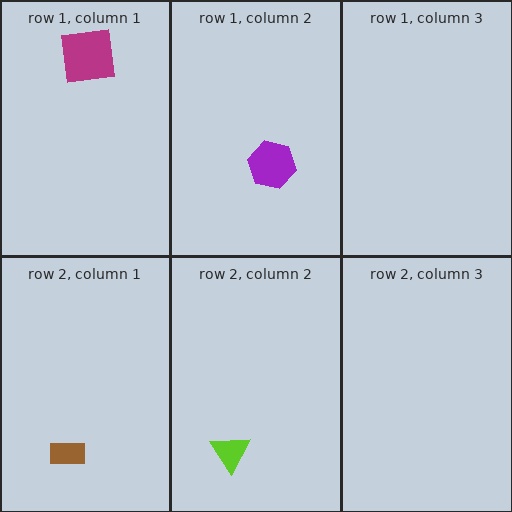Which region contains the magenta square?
The row 1, column 1 region.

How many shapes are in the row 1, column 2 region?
1.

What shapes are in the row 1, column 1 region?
The magenta square.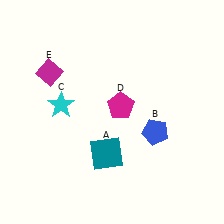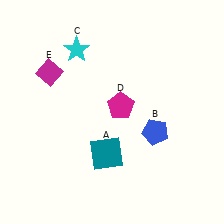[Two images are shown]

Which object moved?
The cyan star (C) moved up.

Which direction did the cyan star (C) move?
The cyan star (C) moved up.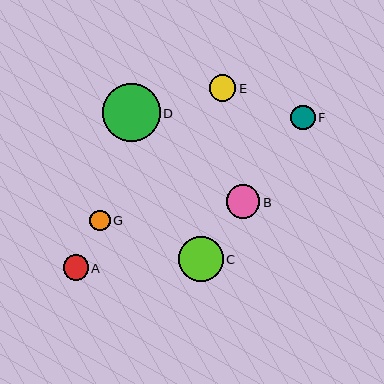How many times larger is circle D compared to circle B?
Circle D is approximately 1.7 times the size of circle B.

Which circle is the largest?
Circle D is the largest with a size of approximately 58 pixels.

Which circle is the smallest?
Circle G is the smallest with a size of approximately 20 pixels.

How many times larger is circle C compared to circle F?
Circle C is approximately 1.8 times the size of circle F.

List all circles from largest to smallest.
From largest to smallest: D, C, B, E, A, F, G.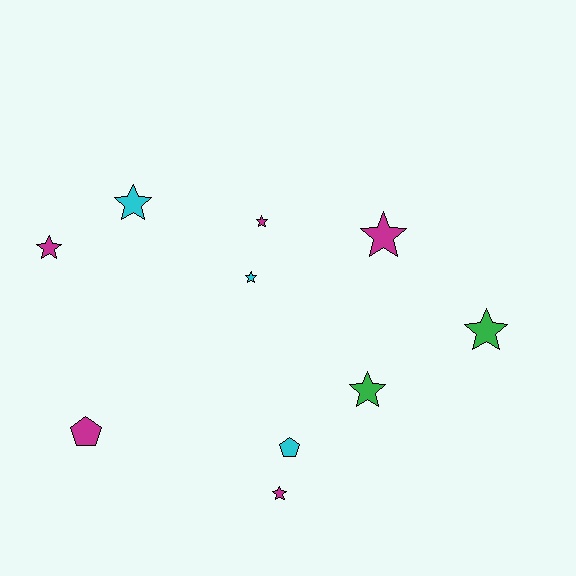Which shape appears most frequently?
Star, with 8 objects.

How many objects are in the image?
There are 10 objects.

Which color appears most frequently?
Magenta, with 5 objects.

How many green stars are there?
There are 2 green stars.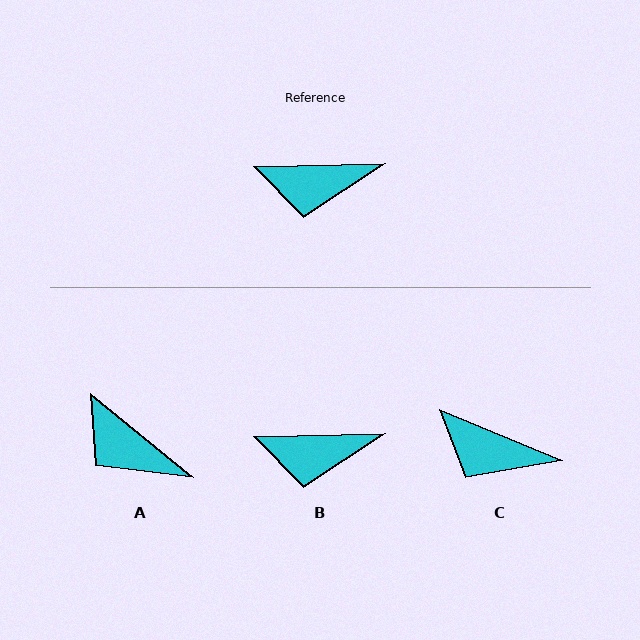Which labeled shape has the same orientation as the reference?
B.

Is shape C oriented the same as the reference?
No, it is off by about 23 degrees.